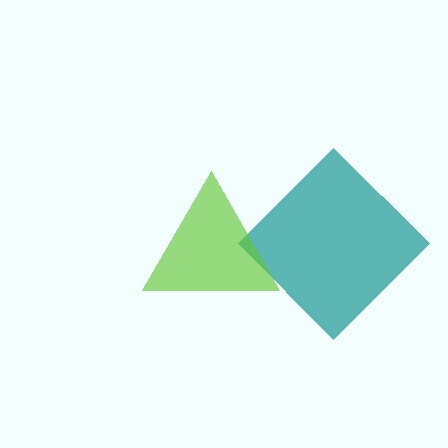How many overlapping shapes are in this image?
There are 2 overlapping shapes in the image.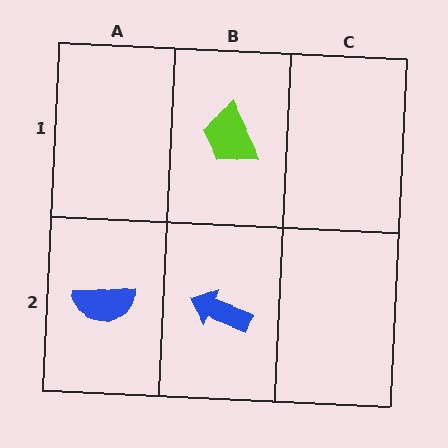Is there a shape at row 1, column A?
No, that cell is empty.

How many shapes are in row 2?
2 shapes.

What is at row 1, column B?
A lime trapezoid.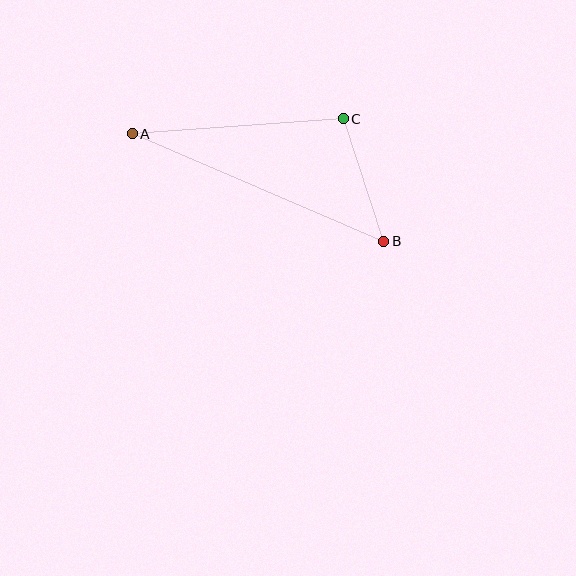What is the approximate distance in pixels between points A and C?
The distance between A and C is approximately 211 pixels.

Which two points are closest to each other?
Points B and C are closest to each other.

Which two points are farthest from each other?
Points A and B are farthest from each other.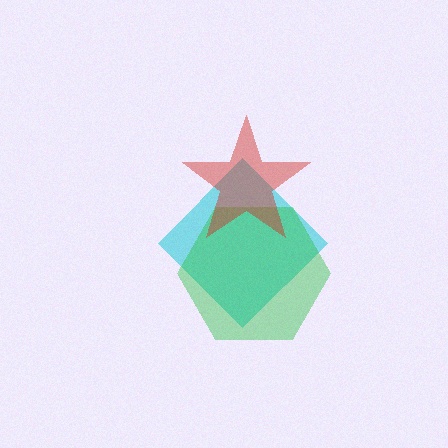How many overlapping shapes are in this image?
There are 3 overlapping shapes in the image.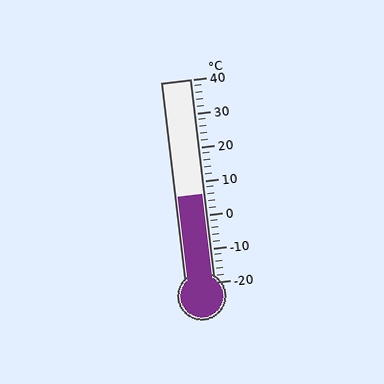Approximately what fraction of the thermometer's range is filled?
The thermometer is filled to approximately 45% of its range.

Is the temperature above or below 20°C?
The temperature is below 20°C.